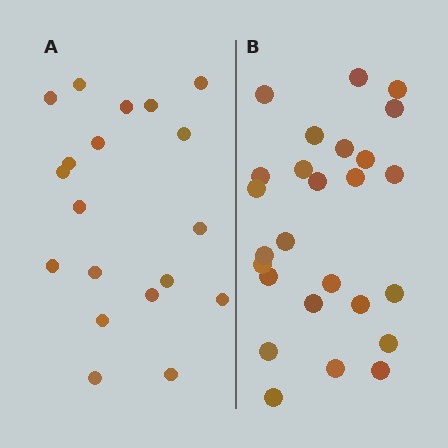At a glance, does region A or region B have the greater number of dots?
Region B (the right region) has more dots.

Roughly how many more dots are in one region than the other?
Region B has roughly 8 or so more dots than region A.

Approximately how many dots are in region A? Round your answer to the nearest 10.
About 20 dots. (The exact count is 19, which rounds to 20.)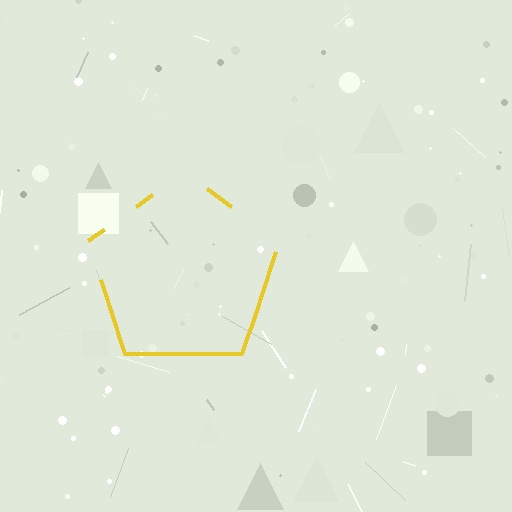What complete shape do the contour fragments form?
The contour fragments form a pentagon.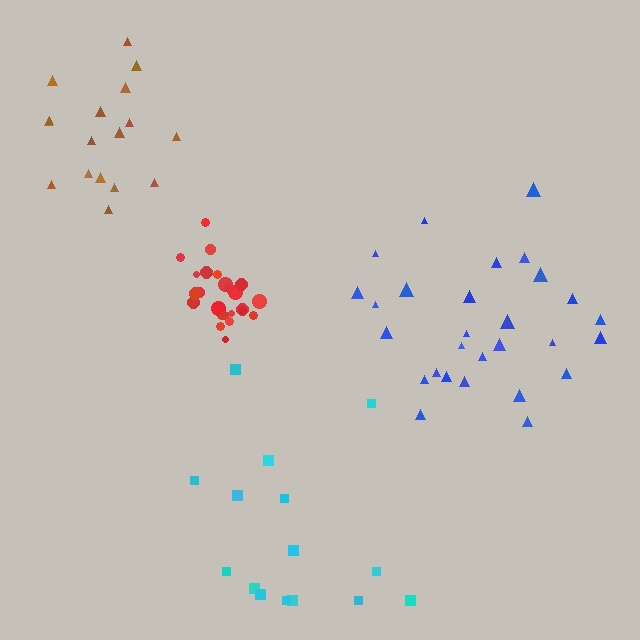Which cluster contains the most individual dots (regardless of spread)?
Blue (28).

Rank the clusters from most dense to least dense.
red, brown, blue, cyan.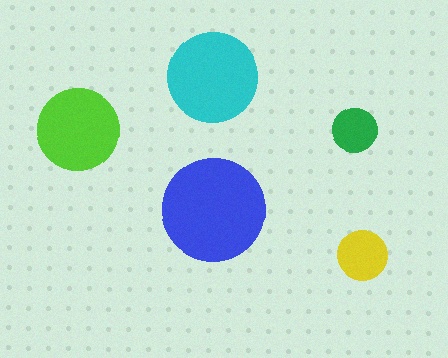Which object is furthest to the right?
The yellow circle is rightmost.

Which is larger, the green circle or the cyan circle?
The cyan one.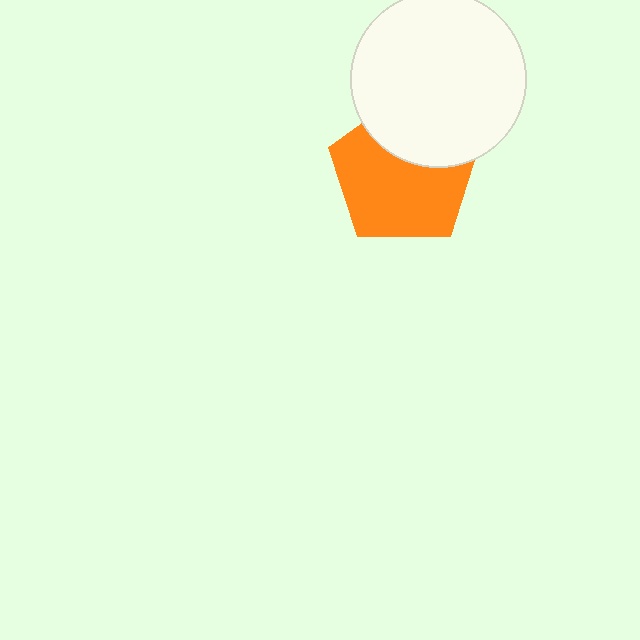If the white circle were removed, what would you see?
You would see the complete orange pentagon.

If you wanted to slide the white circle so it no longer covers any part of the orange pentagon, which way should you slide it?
Slide it up — that is the most direct way to separate the two shapes.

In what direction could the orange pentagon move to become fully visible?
The orange pentagon could move down. That would shift it out from behind the white circle entirely.